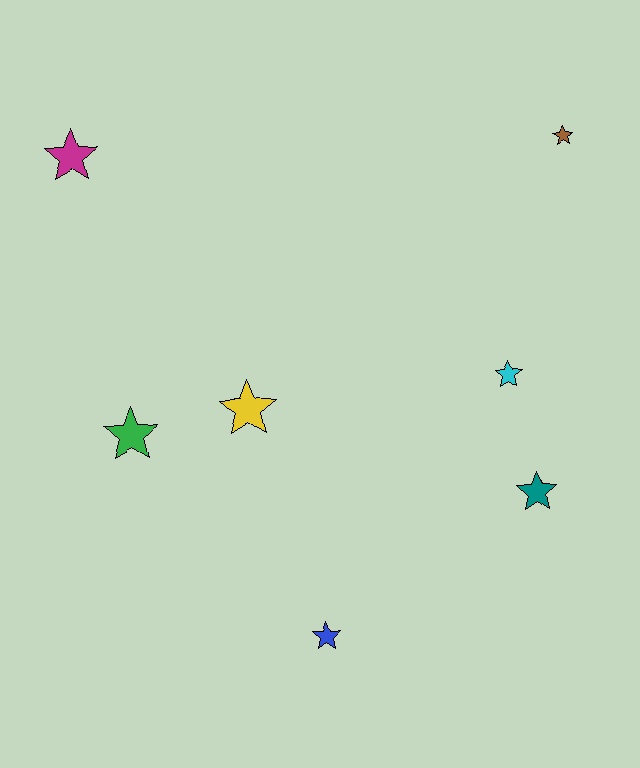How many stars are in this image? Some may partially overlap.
There are 7 stars.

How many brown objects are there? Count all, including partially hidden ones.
There is 1 brown object.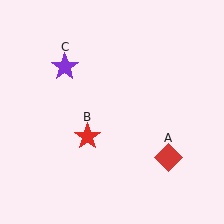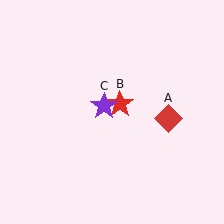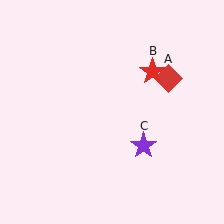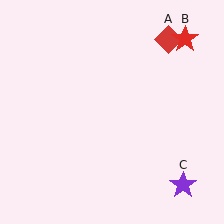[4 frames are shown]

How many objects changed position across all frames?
3 objects changed position: red diamond (object A), red star (object B), purple star (object C).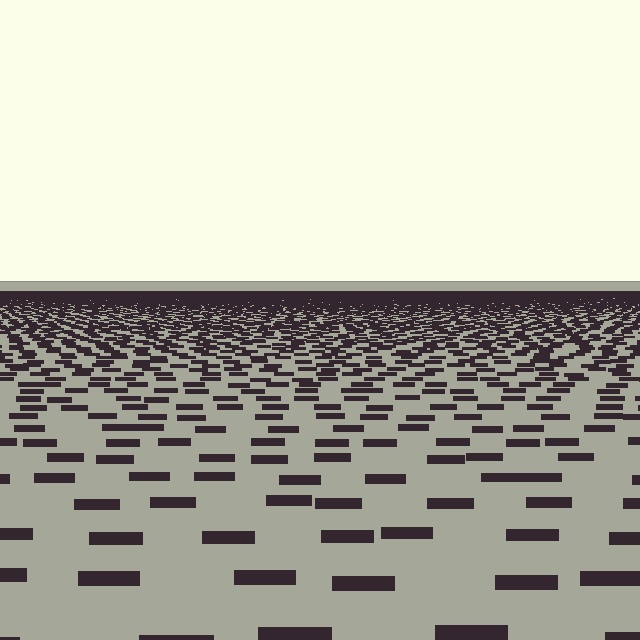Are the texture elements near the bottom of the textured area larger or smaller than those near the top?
Larger. Near the bottom, elements are closer to the viewer and appear at a bigger on-screen size.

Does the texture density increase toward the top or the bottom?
Density increases toward the top.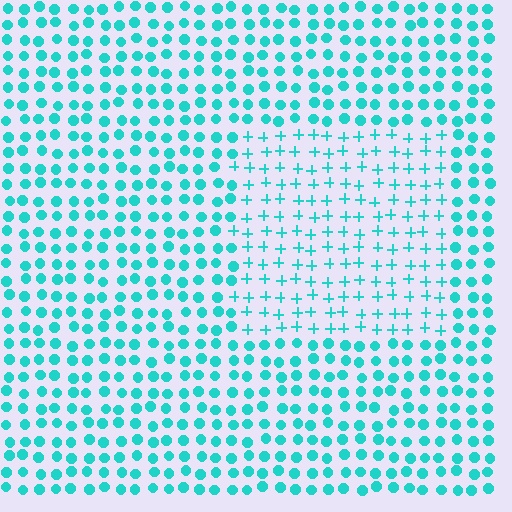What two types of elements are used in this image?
The image uses plus signs inside the rectangle region and circles outside it.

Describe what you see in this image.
The image is filled with small cyan elements arranged in a uniform grid. A rectangle-shaped region contains plus signs, while the surrounding area contains circles. The boundary is defined purely by the change in element shape.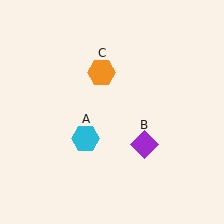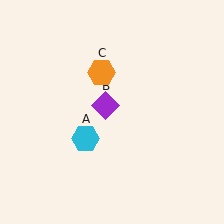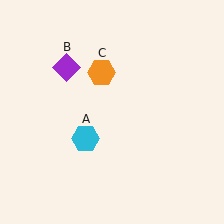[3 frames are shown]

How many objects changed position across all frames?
1 object changed position: purple diamond (object B).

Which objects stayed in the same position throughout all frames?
Cyan hexagon (object A) and orange hexagon (object C) remained stationary.